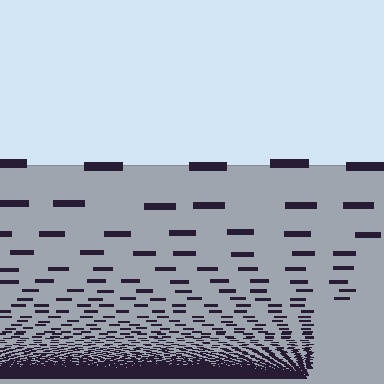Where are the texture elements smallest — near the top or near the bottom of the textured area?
Near the bottom.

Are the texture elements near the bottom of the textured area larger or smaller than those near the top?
Smaller. The gradient is inverted — elements near the bottom are smaller and denser.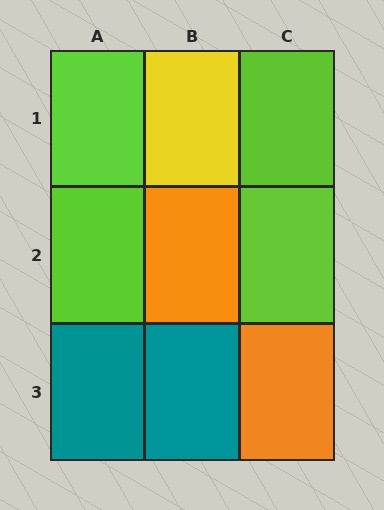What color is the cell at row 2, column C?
Lime.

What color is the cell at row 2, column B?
Orange.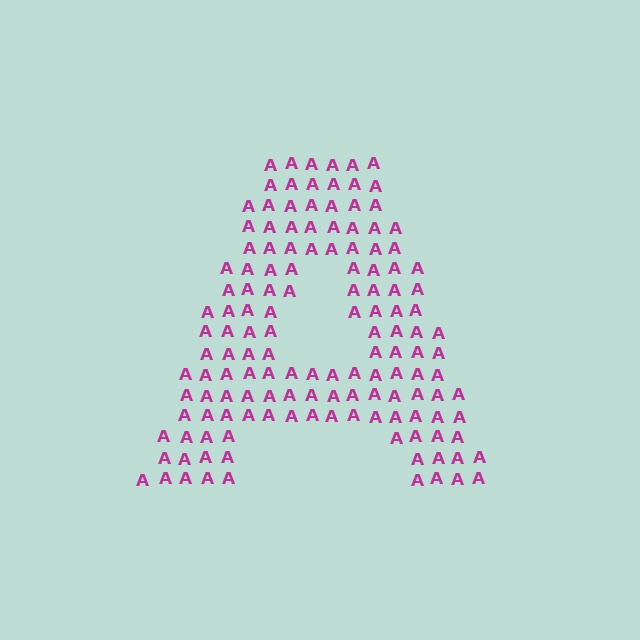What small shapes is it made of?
It is made of small letter A's.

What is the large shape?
The large shape is the letter A.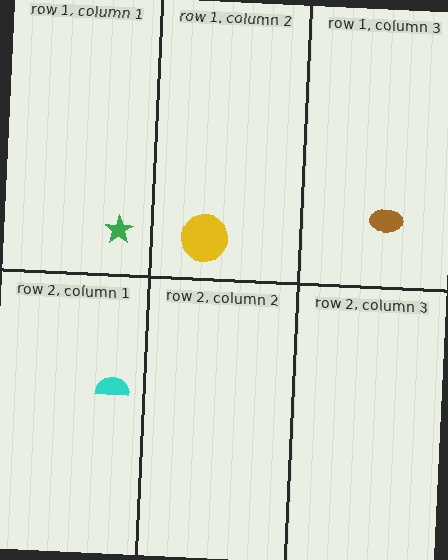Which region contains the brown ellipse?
The row 1, column 3 region.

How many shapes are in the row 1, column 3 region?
1.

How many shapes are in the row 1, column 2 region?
1.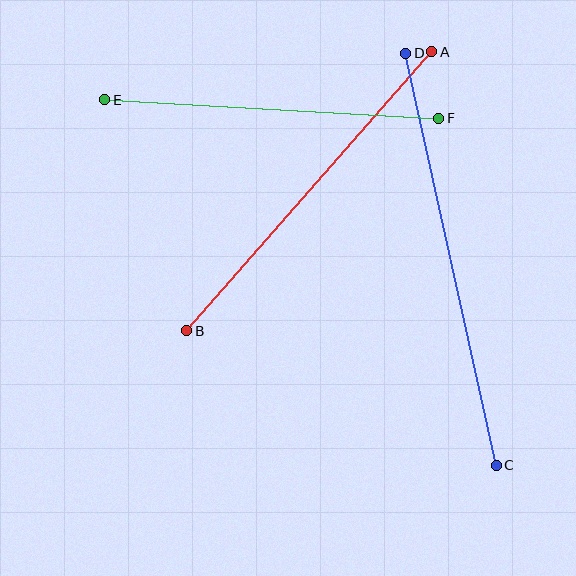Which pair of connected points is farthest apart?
Points C and D are farthest apart.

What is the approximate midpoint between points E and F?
The midpoint is at approximately (272, 109) pixels.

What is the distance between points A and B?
The distance is approximately 372 pixels.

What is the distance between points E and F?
The distance is approximately 334 pixels.